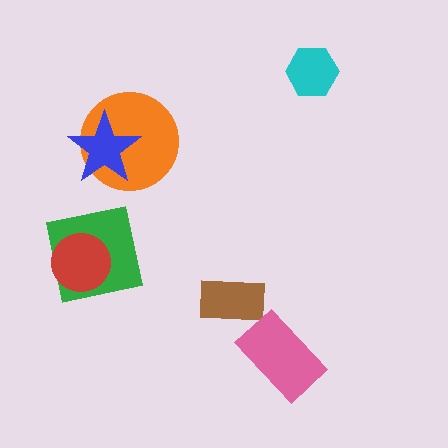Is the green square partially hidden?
Yes, it is partially covered by another shape.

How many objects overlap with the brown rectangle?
0 objects overlap with the brown rectangle.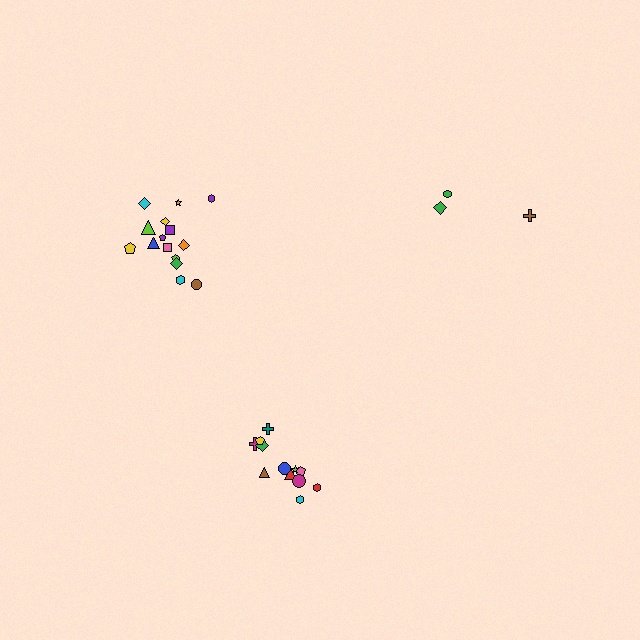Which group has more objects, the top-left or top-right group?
The top-left group.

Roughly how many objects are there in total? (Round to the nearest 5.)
Roughly 30 objects in total.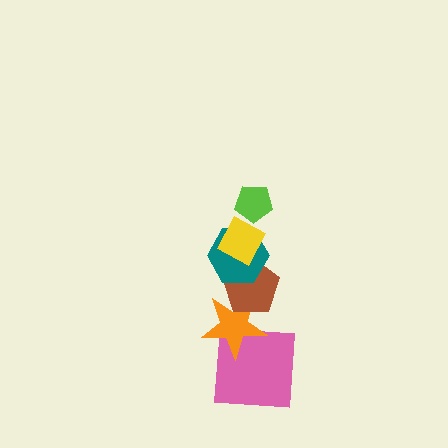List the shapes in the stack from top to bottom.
From top to bottom: the lime pentagon, the yellow diamond, the teal hexagon, the brown pentagon, the orange star, the pink square.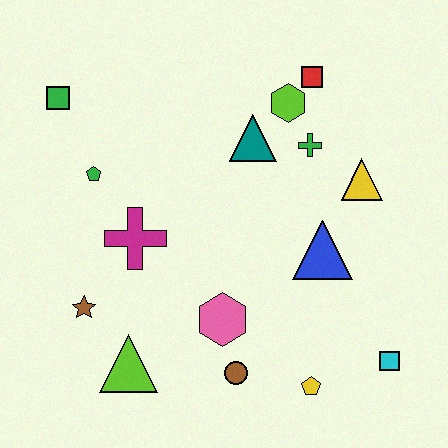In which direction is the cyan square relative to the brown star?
The cyan square is to the right of the brown star.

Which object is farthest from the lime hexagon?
The lime triangle is farthest from the lime hexagon.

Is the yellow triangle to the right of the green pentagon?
Yes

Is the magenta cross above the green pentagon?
No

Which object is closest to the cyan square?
The yellow pentagon is closest to the cyan square.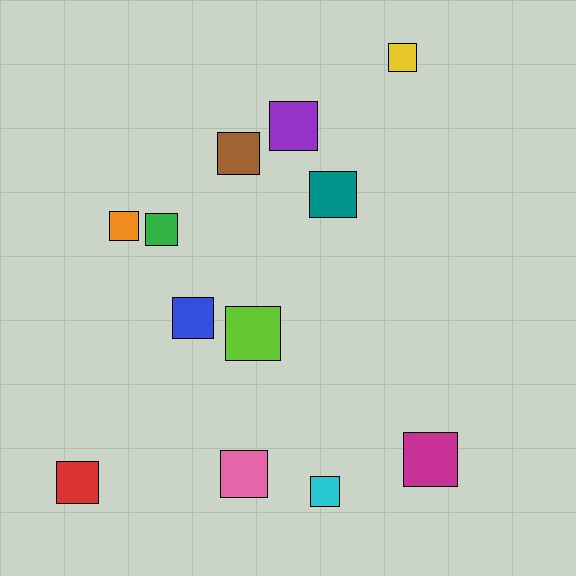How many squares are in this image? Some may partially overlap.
There are 12 squares.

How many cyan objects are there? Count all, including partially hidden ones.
There is 1 cyan object.